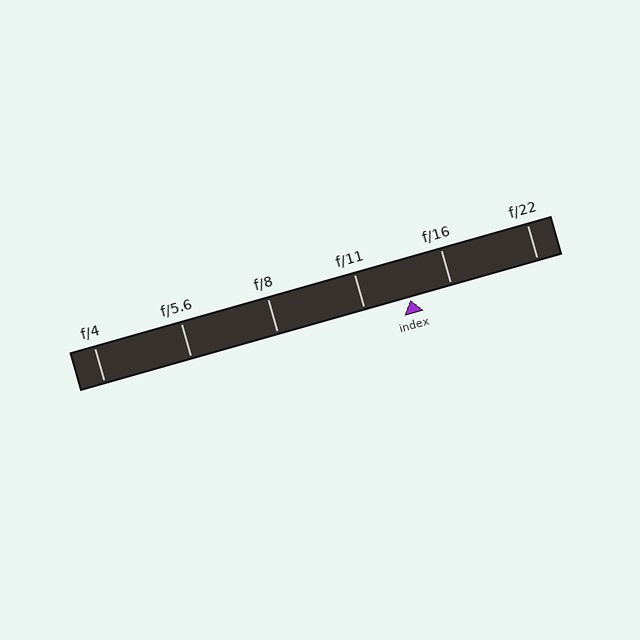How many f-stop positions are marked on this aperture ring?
There are 6 f-stop positions marked.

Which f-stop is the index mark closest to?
The index mark is closest to f/16.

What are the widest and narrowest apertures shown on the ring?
The widest aperture shown is f/4 and the narrowest is f/22.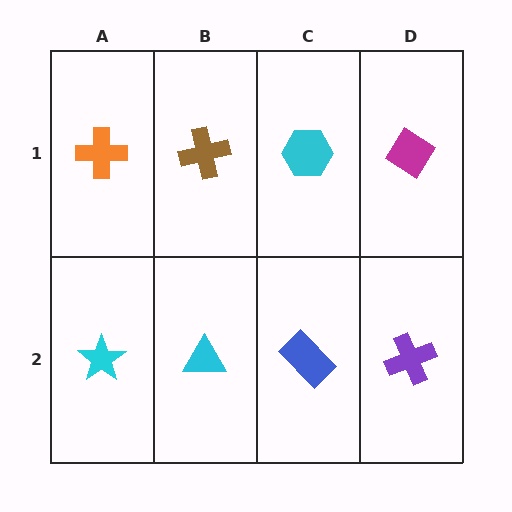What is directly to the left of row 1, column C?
A brown cross.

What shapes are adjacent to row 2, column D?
A magenta diamond (row 1, column D), a blue rectangle (row 2, column C).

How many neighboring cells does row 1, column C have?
3.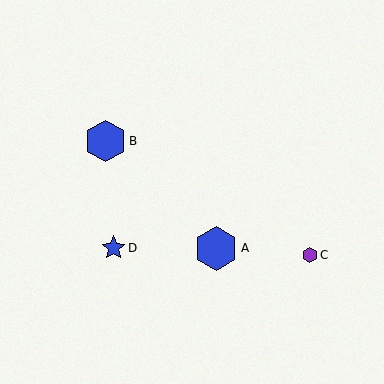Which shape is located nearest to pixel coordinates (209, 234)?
The blue hexagon (labeled A) at (216, 248) is nearest to that location.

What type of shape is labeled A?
Shape A is a blue hexagon.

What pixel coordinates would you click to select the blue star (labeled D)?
Click at (113, 248) to select the blue star D.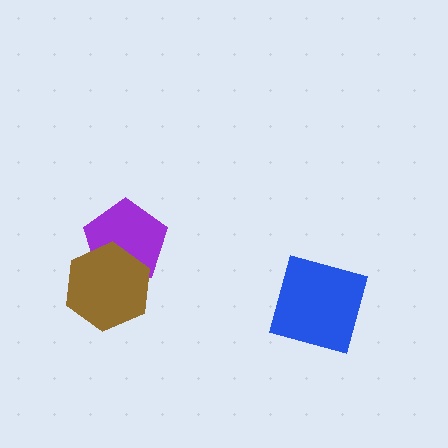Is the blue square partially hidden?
No, no other shape covers it.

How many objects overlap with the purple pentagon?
1 object overlaps with the purple pentagon.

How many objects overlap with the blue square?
0 objects overlap with the blue square.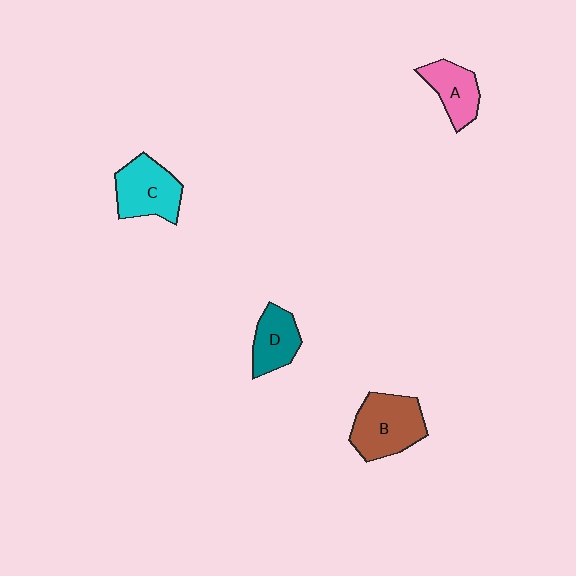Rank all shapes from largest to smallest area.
From largest to smallest: B (brown), C (cyan), A (pink), D (teal).